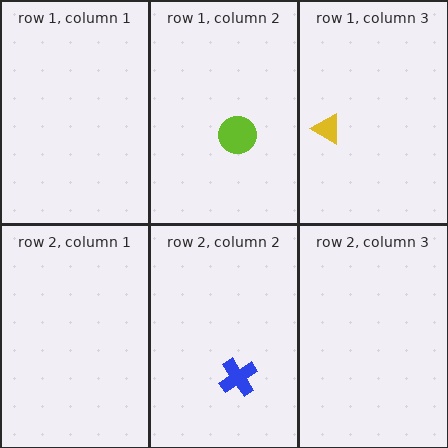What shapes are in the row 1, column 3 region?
The yellow triangle.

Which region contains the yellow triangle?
The row 1, column 3 region.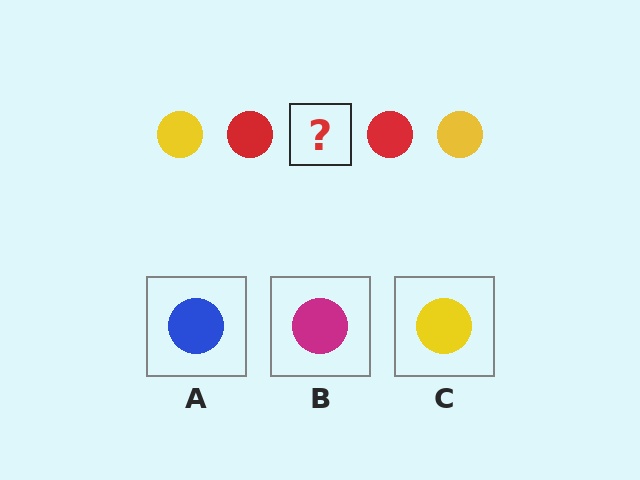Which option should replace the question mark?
Option C.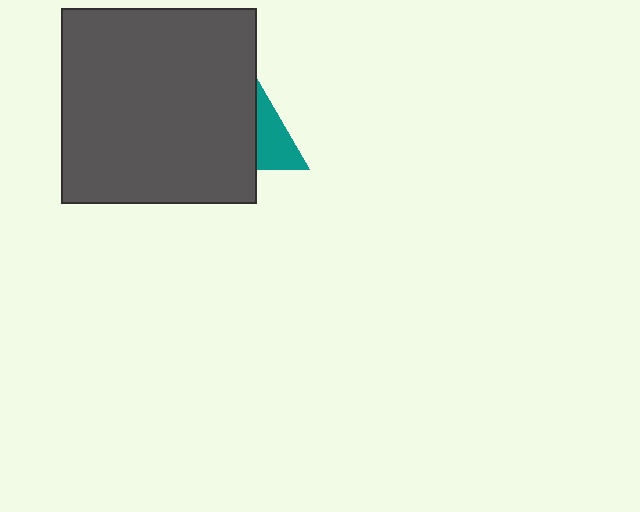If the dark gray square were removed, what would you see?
You would see the complete teal triangle.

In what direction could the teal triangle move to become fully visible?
The teal triangle could move right. That would shift it out from behind the dark gray square entirely.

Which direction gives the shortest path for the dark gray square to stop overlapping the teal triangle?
Moving left gives the shortest separation.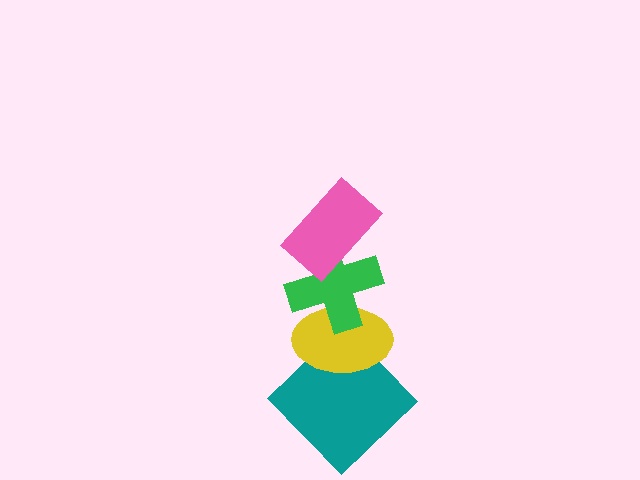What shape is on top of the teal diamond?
The yellow ellipse is on top of the teal diamond.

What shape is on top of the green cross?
The pink rectangle is on top of the green cross.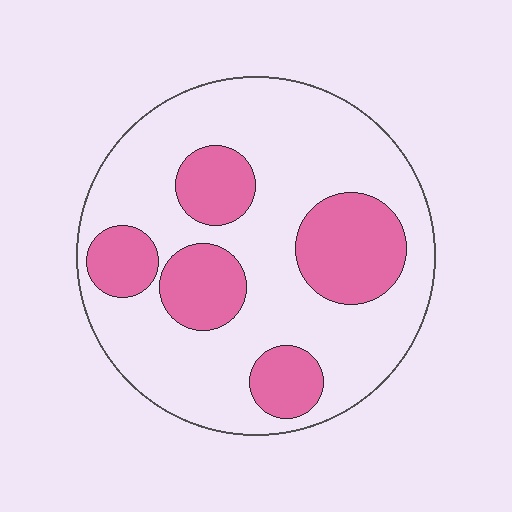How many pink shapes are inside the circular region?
5.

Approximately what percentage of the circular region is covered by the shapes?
Approximately 30%.